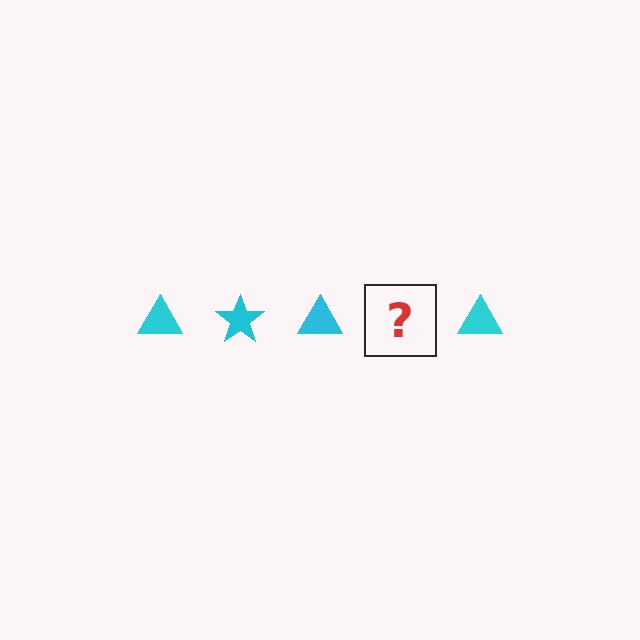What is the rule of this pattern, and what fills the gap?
The rule is that the pattern cycles through triangle, star shapes in cyan. The gap should be filled with a cyan star.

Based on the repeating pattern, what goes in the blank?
The blank should be a cyan star.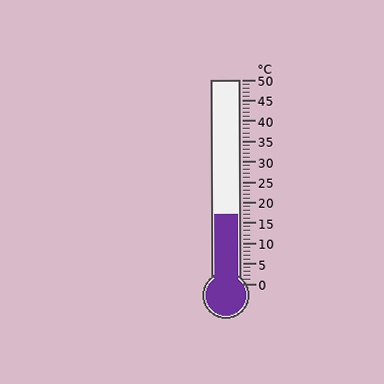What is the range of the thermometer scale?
The thermometer scale ranges from 0°C to 50°C.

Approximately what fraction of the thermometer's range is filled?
The thermometer is filled to approximately 35% of its range.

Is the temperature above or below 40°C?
The temperature is below 40°C.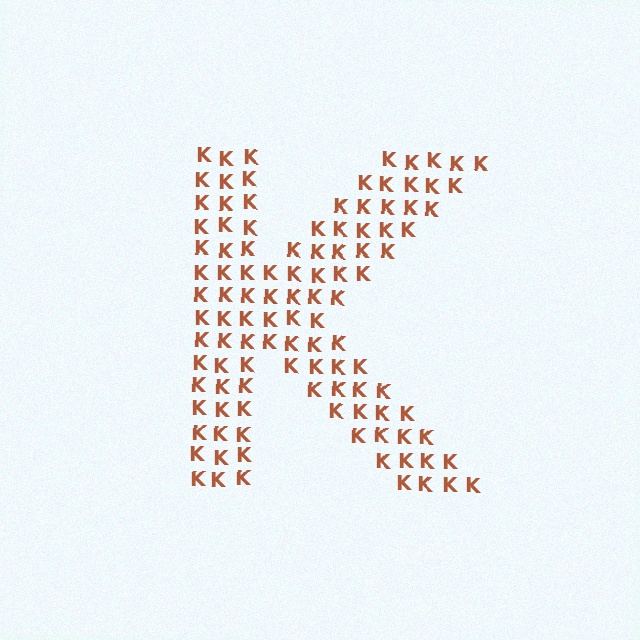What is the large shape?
The large shape is the letter K.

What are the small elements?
The small elements are letter K's.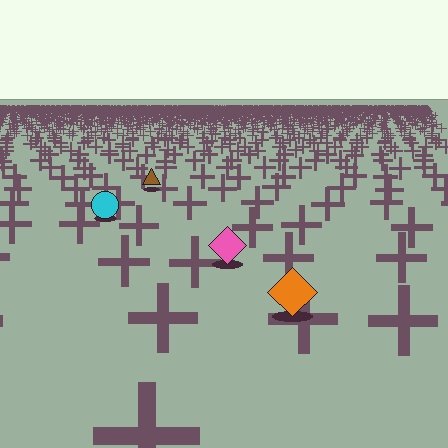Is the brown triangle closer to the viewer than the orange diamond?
No. The orange diamond is closer — you can tell from the texture gradient: the ground texture is coarser near it.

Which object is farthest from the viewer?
The brown triangle is farthest from the viewer. It appears smaller and the ground texture around it is denser.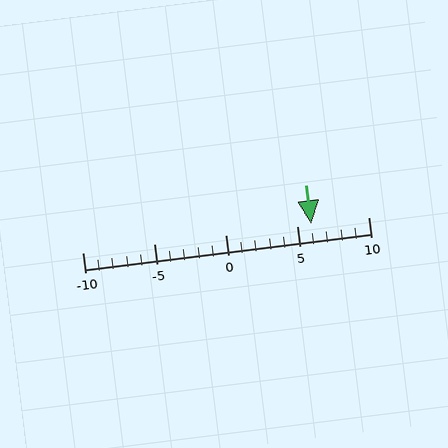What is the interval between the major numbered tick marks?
The major tick marks are spaced 5 units apart.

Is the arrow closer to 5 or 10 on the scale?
The arrow is closer to 5.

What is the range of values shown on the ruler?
The ruler shows values from -10 to 10.